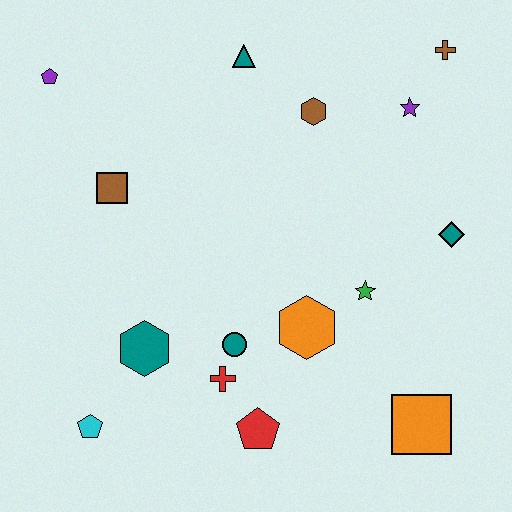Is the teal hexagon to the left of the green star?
Yes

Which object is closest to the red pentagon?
The red cross is closest to the red pentagon.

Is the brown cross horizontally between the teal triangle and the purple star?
No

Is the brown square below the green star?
No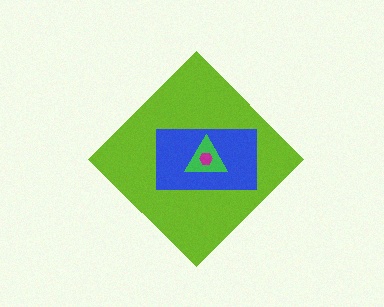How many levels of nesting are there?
4.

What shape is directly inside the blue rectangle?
The green triangle.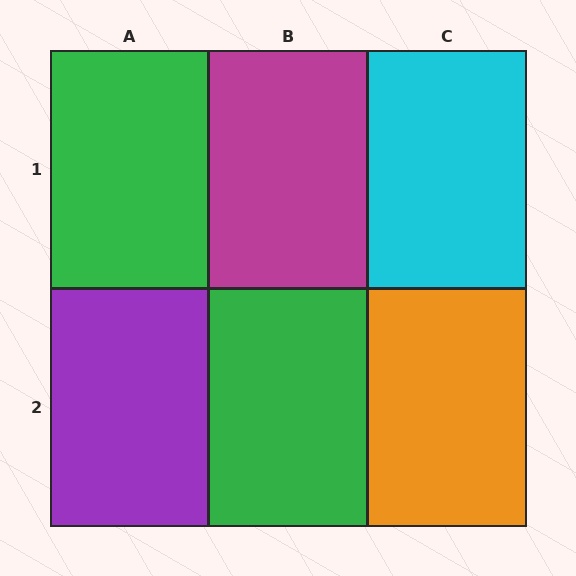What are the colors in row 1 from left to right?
Green, magenta, cyan.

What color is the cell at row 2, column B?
Green.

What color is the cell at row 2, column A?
Purple.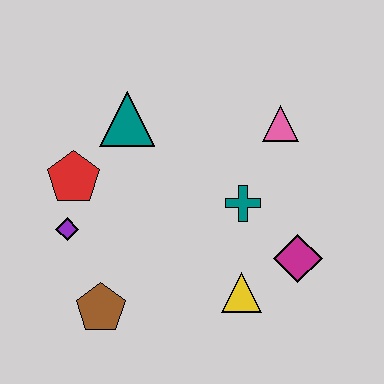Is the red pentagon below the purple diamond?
No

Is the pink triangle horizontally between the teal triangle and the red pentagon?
No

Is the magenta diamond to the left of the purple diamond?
No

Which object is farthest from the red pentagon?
The magenta diamond is farthest from the red pentagon.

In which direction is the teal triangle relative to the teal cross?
The teal triangle is to the left of the teal cross.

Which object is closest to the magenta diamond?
The yellow triangle is closest to the magenta diamond.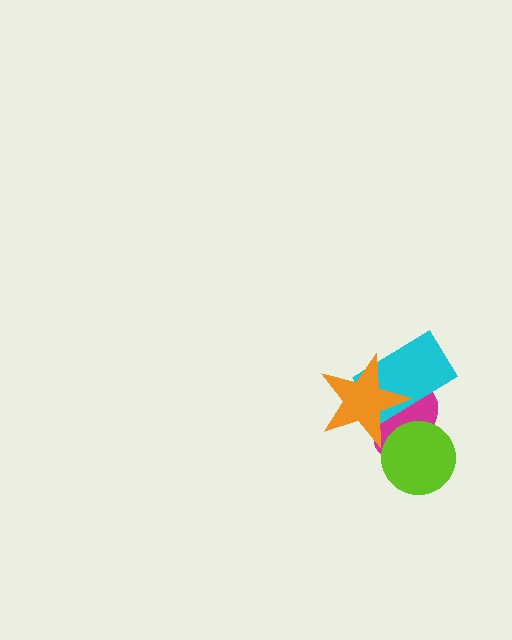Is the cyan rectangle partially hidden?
Yes, it is partially covered by another shape.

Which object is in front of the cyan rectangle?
The orange star is in front of the cyan rectangle.